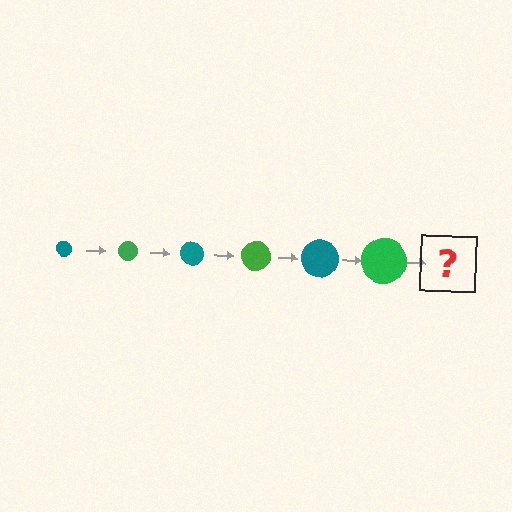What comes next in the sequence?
The next element should be a teal circle, larger than the previous one.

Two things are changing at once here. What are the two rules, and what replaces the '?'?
The two rules are that the circle grows larger each step and the color cycles through teal and green. The '?' should be a teal circle, larger than the previous one.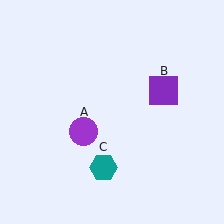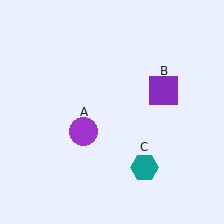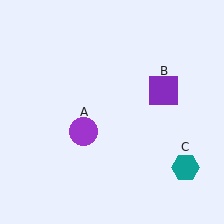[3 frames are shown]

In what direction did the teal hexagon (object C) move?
The teal hexagon (object C) moved right.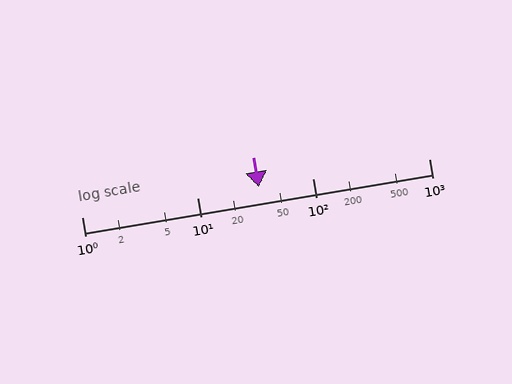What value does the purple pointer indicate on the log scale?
The pointer indicates approximately 34.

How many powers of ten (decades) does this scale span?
The scale spans 3 decades, from 1 to 1000.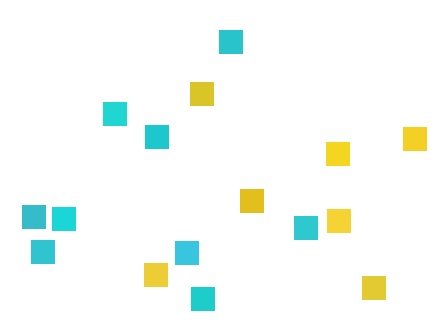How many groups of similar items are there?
There are 2 groups: one group of yellow squares (7) and one group of cyan squares (9).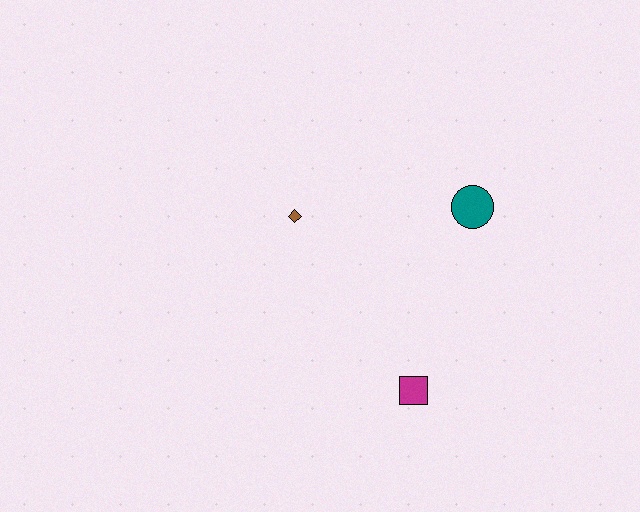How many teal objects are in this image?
There is 1 teal object.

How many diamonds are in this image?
There is 1 diamond.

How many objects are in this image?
There are 3 objects.